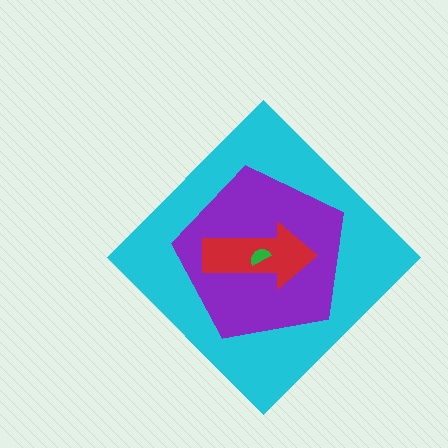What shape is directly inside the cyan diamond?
The purple pentagon.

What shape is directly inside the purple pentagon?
The red arrow.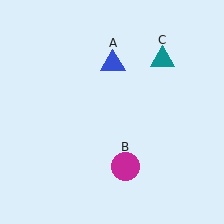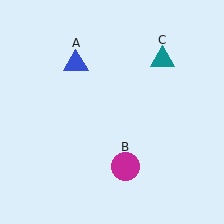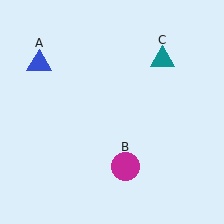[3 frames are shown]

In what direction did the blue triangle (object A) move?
The blue triangle (object A) moved left.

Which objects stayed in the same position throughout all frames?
Magenta circle (object B) and teal triangle (object C) remained stationary.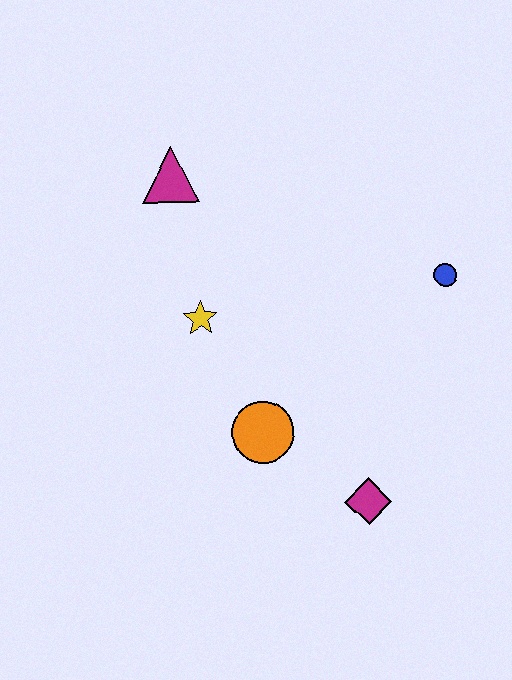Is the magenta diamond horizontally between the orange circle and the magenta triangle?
No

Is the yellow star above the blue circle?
No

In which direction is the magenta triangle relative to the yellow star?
The magenta triangle is above the yellow star.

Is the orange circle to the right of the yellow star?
Yes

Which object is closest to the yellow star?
The orange circle is closest to the yellow star.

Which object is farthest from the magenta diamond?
The magenta triangle is farthest from the magenta diamond.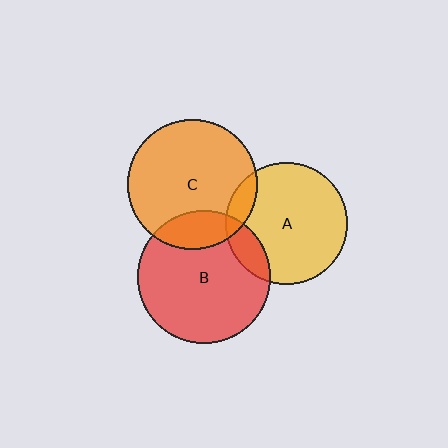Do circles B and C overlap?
Yes.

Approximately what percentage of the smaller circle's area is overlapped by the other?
Approximately 20%.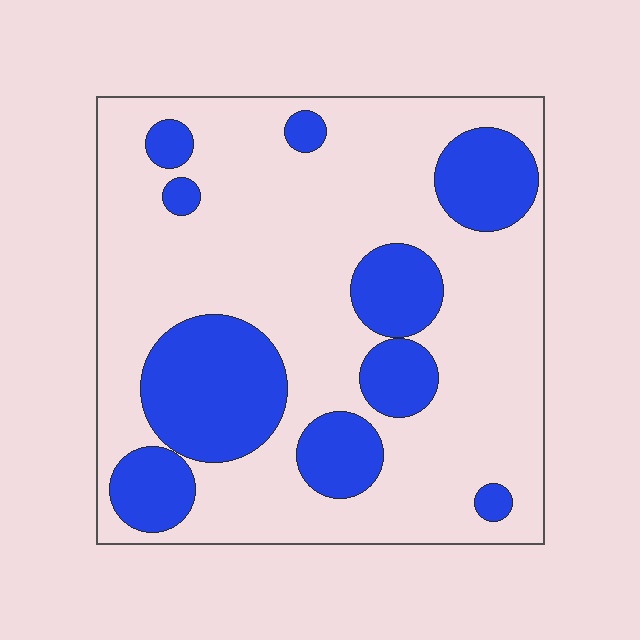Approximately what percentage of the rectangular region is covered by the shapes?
Approximately 30%.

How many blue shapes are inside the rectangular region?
10.